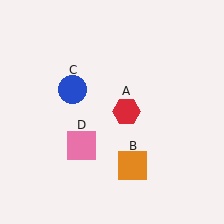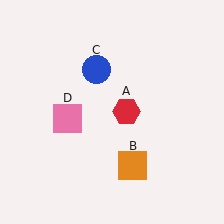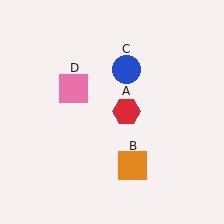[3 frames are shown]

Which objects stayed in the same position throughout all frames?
Red hexagon (object A) and orange square (object B) remained stationary.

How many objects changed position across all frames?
2 objects changed position: blue circle (object C), pink square (object D).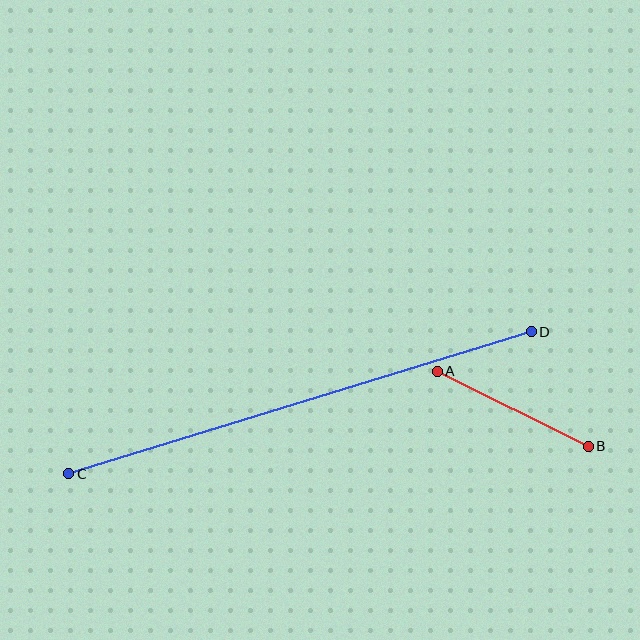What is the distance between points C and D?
The distance is approximately 484 pixels.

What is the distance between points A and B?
The distance is approximately 169 pixels.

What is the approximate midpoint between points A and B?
The midpoint is at approximately (513, 409) pixels.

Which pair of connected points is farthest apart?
Points C and D are farthest apart.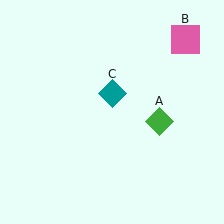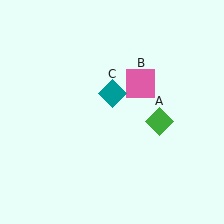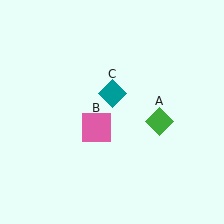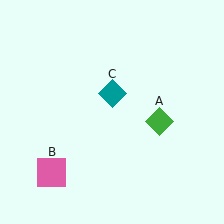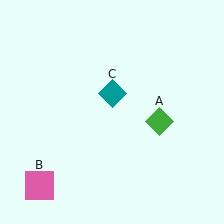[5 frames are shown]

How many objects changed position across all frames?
1 object changed position: pink square (object B).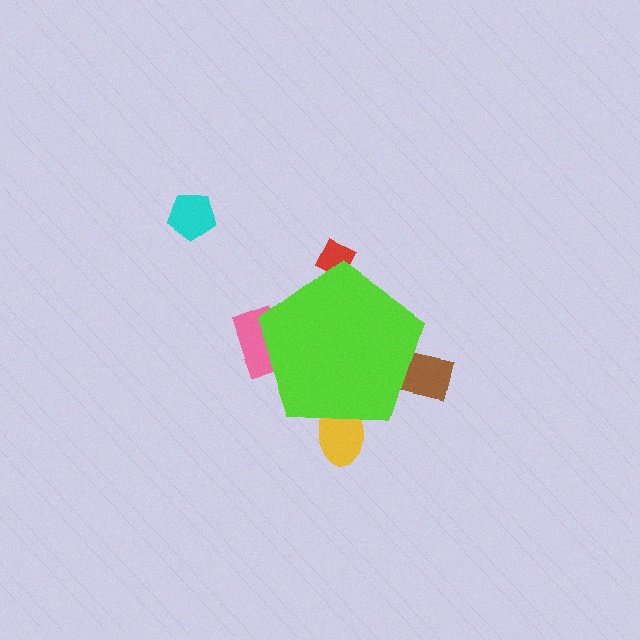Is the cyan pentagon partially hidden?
No, the cyan pentagon is fully visible.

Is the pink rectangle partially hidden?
Yes, the pink rectangle is partially hidden behind the lime pentagon.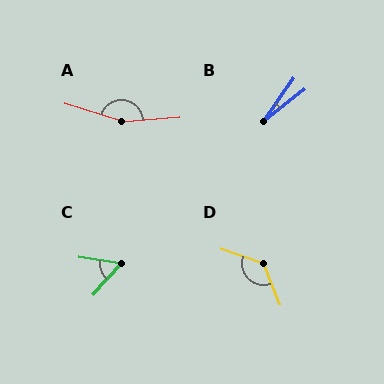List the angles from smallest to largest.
B (17°), C (57°), D (130°), A (158°).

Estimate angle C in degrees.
Approximately 57 degrees.